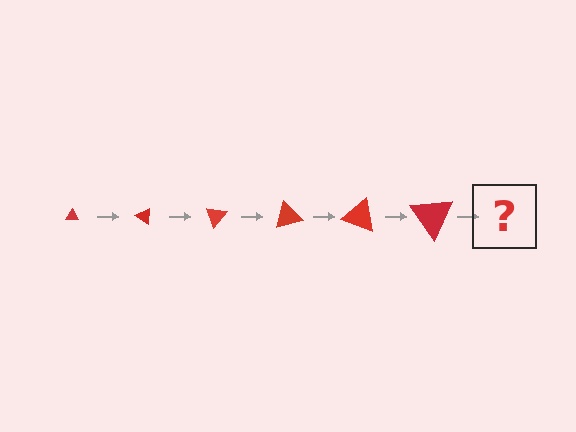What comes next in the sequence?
The next element should be a triangle, larger than the previous one and rotated 210 degrees from the start.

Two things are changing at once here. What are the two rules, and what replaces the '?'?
The two rules are that the triangle grows larger each step and it rotates 35 degrees each step. The '?' should be a triangle, larger than the previous one and rotated 210 degrees from the start.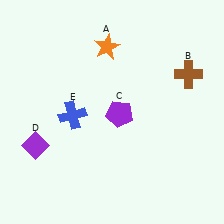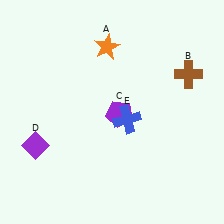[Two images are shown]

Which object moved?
The blue cross (E) moved right.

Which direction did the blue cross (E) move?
The blue cross (E) moved right.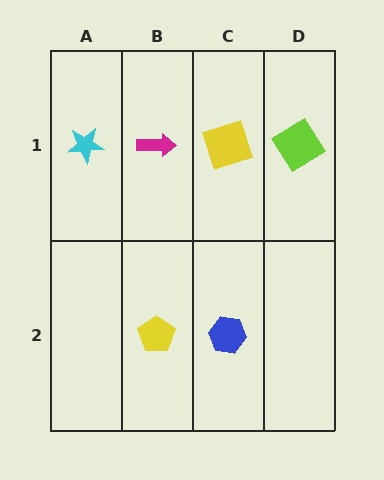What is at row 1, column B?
A magenta arrow.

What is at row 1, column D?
A lime diamond.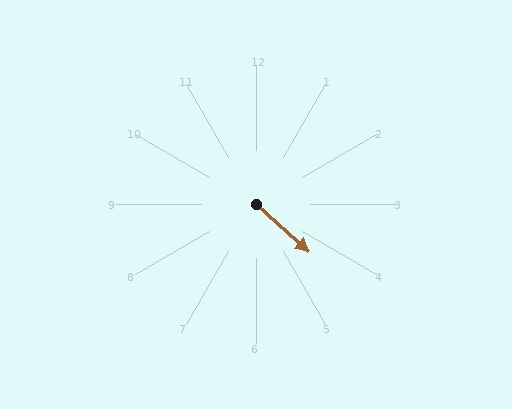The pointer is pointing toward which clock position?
Roughly 4 o'clock.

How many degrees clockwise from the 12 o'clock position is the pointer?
Approximately 132 degrees.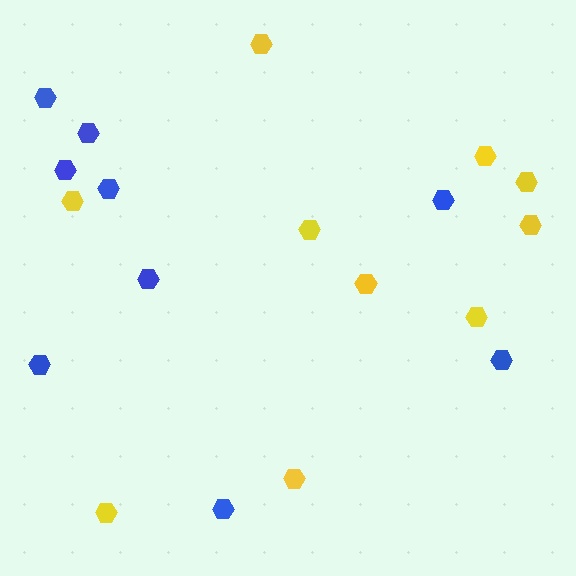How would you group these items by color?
There are 2 groups: one group of blue hexagons (9) and one group of yellow hexagons (10).